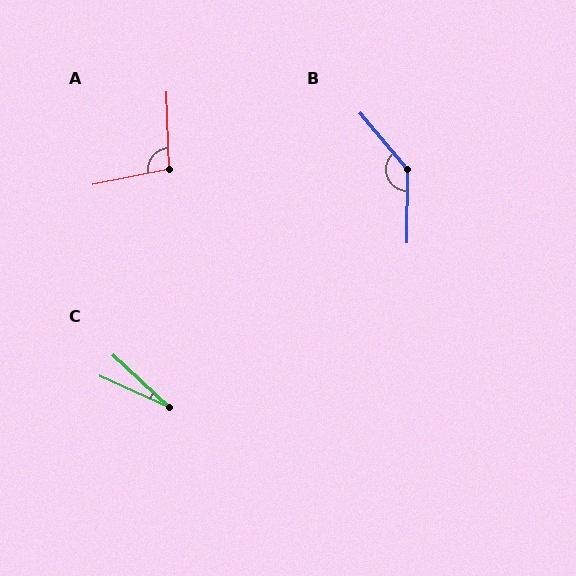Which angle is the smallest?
C, at approximately 18 degrees.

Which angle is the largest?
B, at approximately 139 degrees.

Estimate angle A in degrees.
Approximately 100 degrees.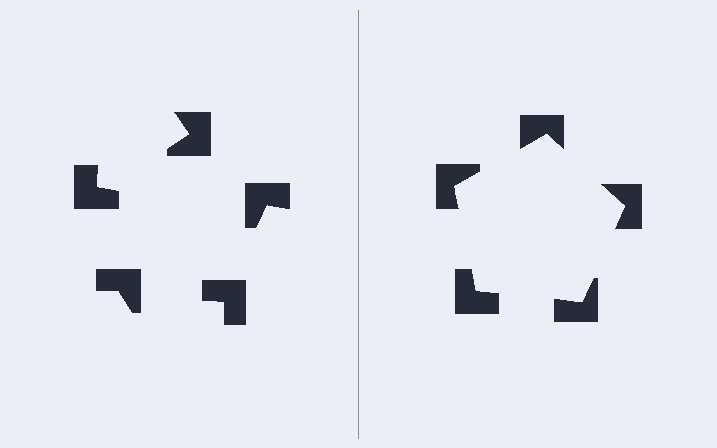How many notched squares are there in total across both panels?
10 — 5 on each side.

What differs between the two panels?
The notched squares are positioned identically on both sides; only the wedge orientations differ. On the right they align to a pentagon; on the left they are misaligned.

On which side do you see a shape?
An illusory pentagon appears on the right side. On the left side the wedge cuts are rotated, so no coherent shape forms.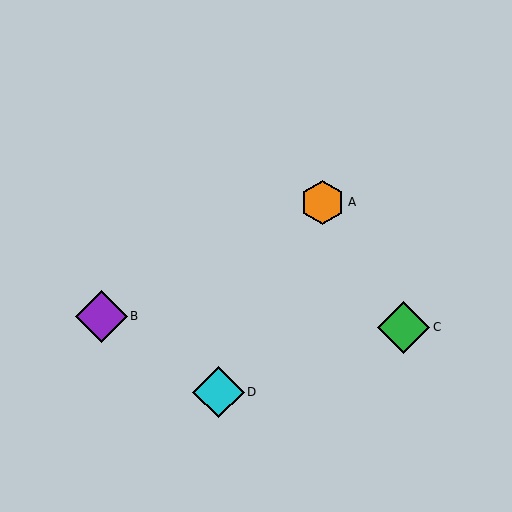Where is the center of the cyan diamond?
The center of the cyan diamond is at (219, 392).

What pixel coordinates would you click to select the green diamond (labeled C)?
Click at (403, 327) to select the green diamond C.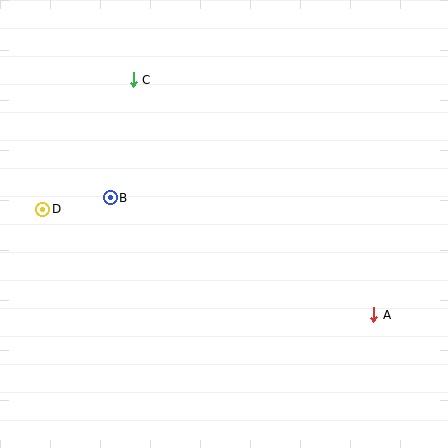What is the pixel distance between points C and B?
The distance between C and B is 120 pixels.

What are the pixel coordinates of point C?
Point C is at (133, 80).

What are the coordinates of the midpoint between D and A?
The midpoint between D and A is at (208, 262).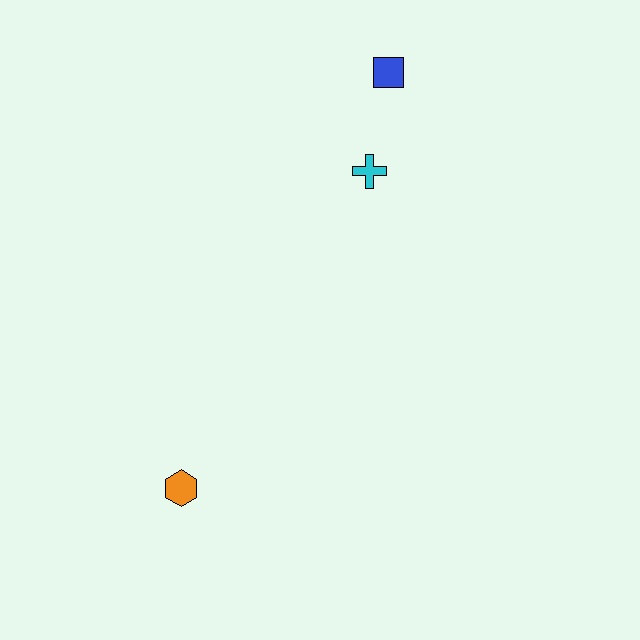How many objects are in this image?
There are 3 objects.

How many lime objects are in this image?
There are no lime objects.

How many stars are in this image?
There are no stars.